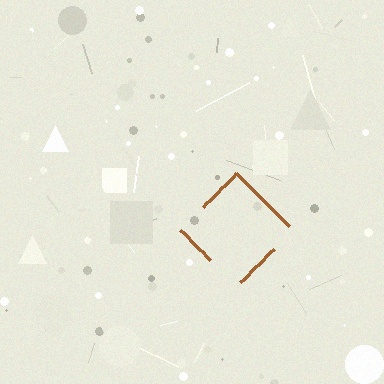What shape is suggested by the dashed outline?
The dashed outline suggests a diamond.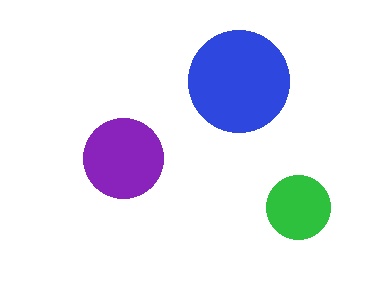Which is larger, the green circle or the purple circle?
The purple one.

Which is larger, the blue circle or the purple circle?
The blue one.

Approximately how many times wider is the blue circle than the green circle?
About 1.5 times wider.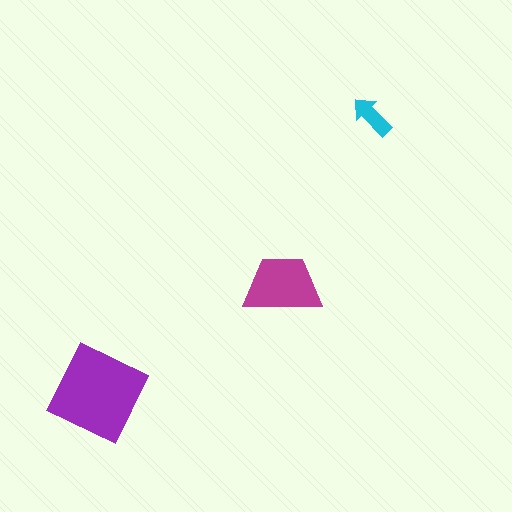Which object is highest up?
The cyan arrow is topmost.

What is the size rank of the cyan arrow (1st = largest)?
3rd.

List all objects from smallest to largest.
The cyan arrow, the magenta trapezoid, the purple diamond.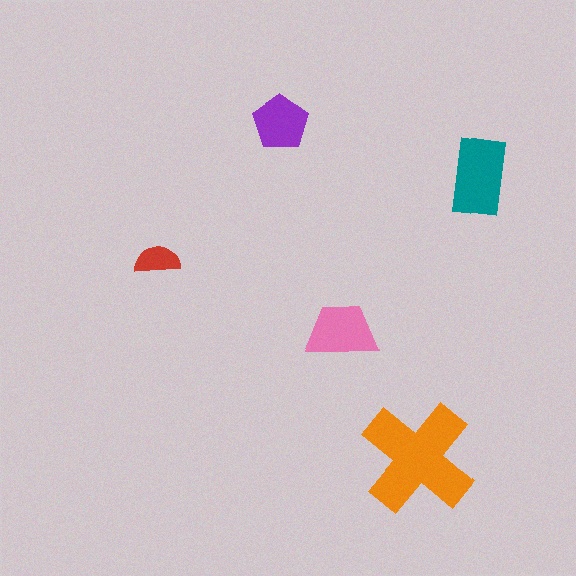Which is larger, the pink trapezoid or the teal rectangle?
The teal rectangle.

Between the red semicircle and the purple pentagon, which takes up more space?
The purple pentagon.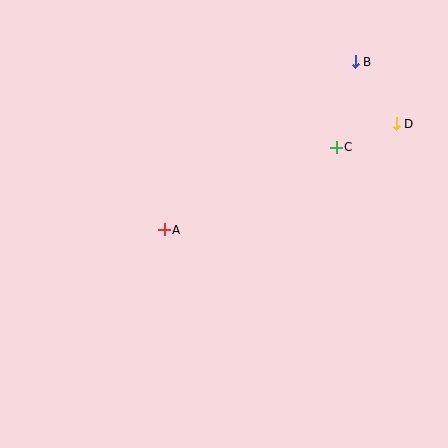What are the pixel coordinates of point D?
Point D is at (396, 124).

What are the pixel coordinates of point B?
Point B is at (355, 62).